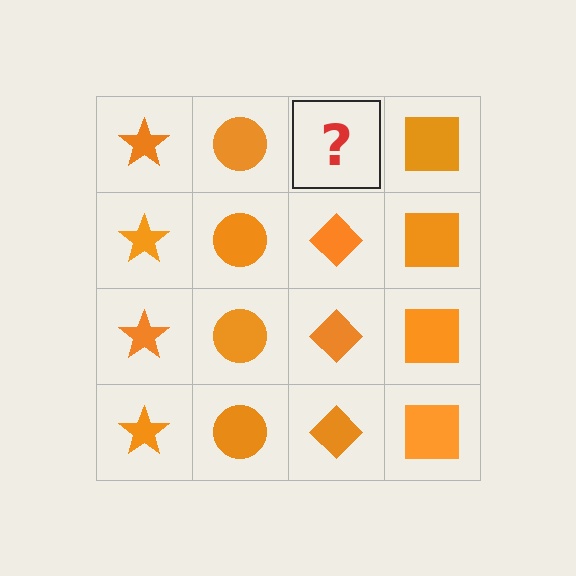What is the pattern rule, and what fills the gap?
The rule is that each column has a consistent shape. The gap should be filled with an orange diamond.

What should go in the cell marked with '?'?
The missing cell should contain an orange diamond.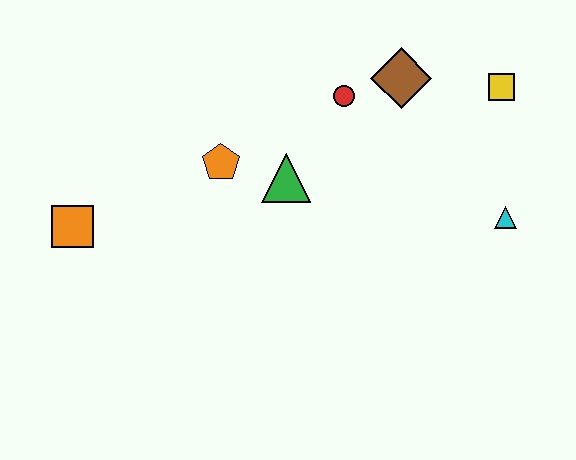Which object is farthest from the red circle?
The orange square is farthest from the red circle.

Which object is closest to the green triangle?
The orange pentagon is closest to the green triangle.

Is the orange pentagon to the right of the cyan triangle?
No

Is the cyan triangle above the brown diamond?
No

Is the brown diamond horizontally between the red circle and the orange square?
No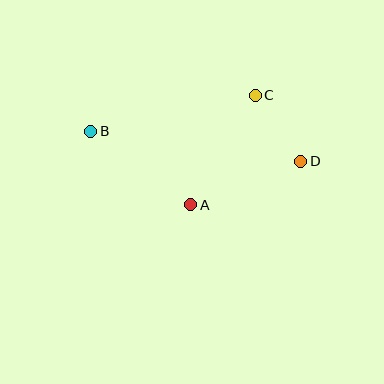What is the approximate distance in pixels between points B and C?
The distance between B and C is approximately 169 pixels.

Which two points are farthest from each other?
Points B and D are farthest from each other.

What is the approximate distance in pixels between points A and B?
The distance between A and B is approximately 124 pixels.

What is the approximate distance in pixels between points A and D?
The distance between A and D is approximately 119 pixels.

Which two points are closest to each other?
Points C and D are closest to each other.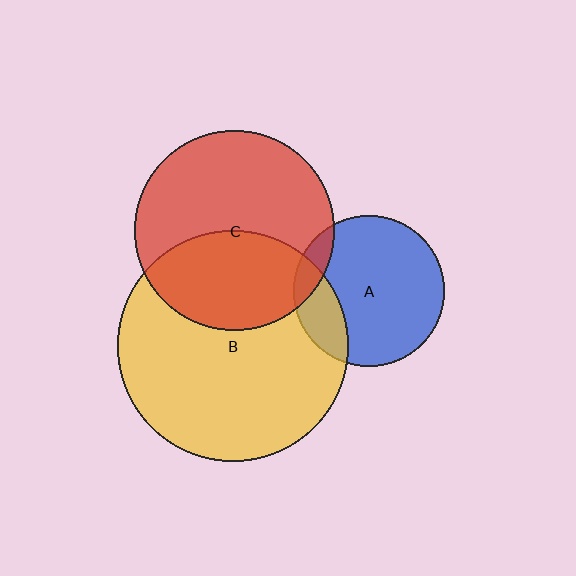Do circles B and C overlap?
Yes.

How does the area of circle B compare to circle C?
Approximately 1.3 times.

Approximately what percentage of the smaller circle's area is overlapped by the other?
Approximately 40%.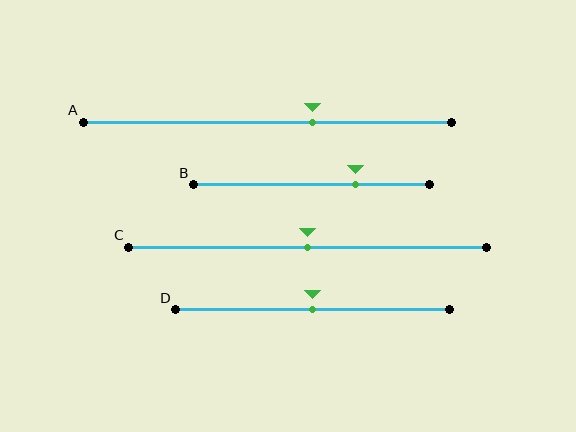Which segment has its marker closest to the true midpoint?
Segment C has its marker closest to the true midpoint.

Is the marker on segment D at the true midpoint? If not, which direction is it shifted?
Yes, the marker on segment D is at the true midpoint.